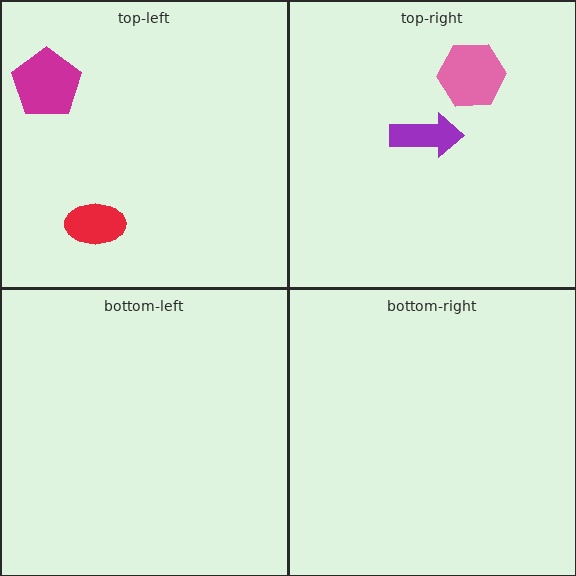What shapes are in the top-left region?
The red ellipse, the magenta pentagon.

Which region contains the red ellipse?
The top-left region.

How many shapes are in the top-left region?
2.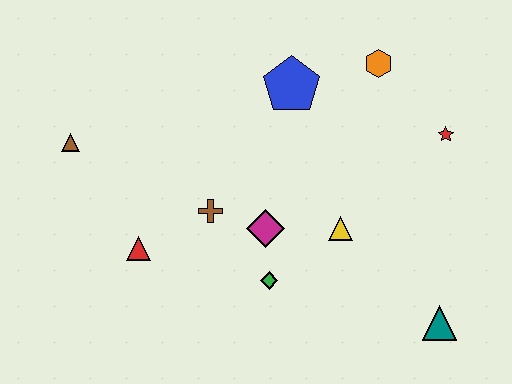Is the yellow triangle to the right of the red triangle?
Yes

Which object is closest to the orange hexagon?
The blue pentagon is closest to the orange hexagon.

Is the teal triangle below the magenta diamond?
Yes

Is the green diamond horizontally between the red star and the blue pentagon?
No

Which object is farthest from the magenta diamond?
The brown triangle is farthest from the magenta diamond.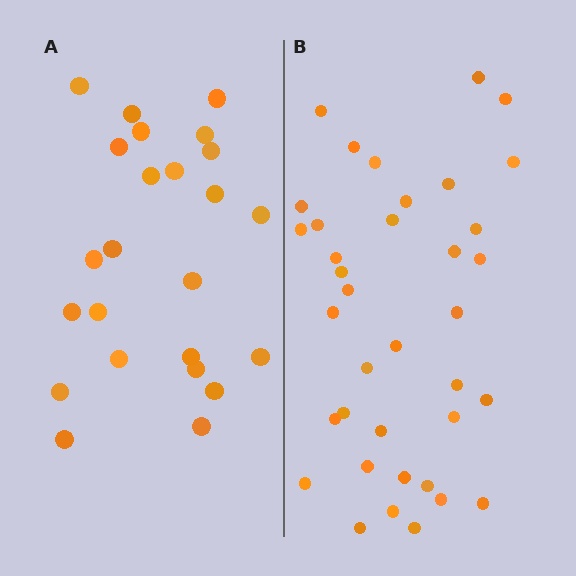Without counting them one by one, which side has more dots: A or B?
Region B (the right region) has more dots.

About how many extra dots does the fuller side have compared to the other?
Region B has approximately 15 more dots than region A.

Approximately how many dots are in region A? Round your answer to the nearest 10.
About 20 dots. (The exact count is 24, which rounds to 20.)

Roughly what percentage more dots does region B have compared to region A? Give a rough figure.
About 55% more.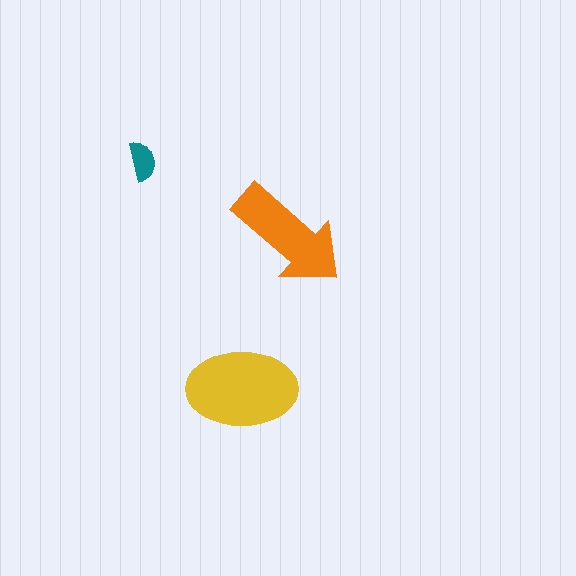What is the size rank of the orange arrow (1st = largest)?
2nd.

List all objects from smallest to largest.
The teal semicircle, the orange arrow, the yellow ellipse.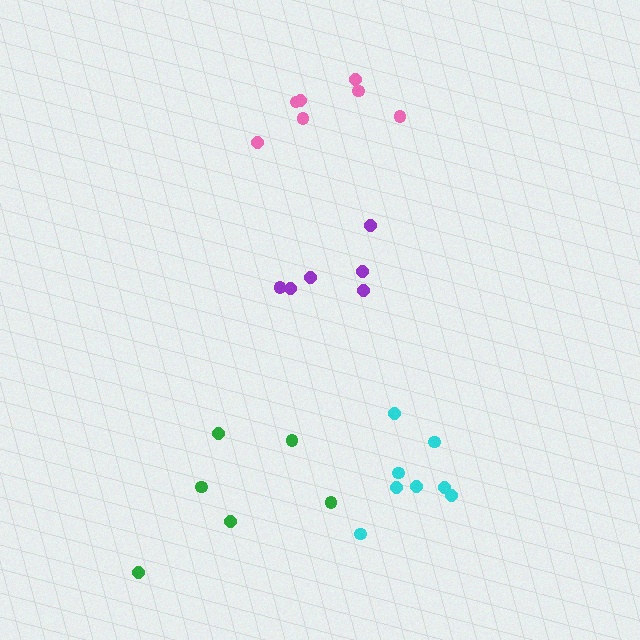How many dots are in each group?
Group 1: 6 dots, Group 2: 8 dots, Group 3: 7 dots, Group 4: 6 dots (27 total).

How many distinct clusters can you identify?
There are 4 distinct clusters.